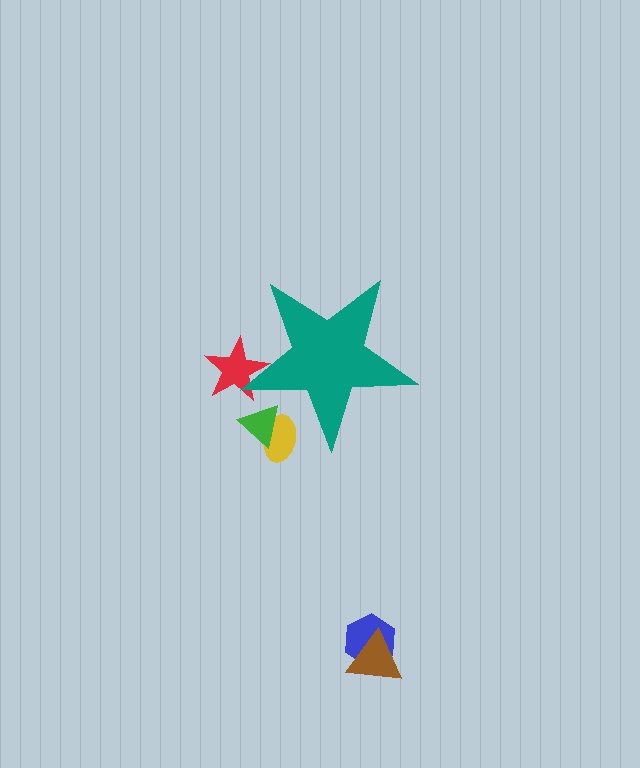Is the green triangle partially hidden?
Yes, the green triangle is partially hidden behind the teal star.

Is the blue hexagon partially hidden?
No, the blue hexagon is fully visible.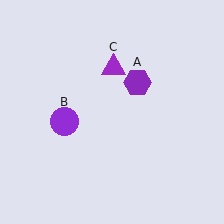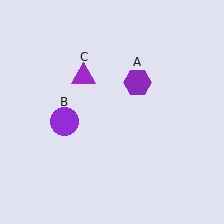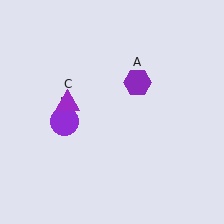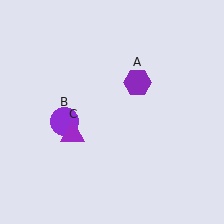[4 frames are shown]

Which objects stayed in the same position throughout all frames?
Purple hexagon (object A) and purple circle (object B) remained stationary.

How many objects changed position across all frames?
1 object changed position: purple triangle (object C).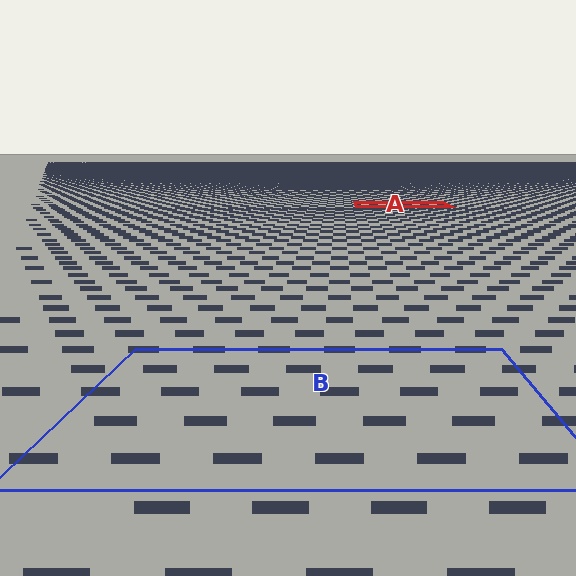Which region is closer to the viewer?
Region B is closer. The texture elements there are larger and more spread out.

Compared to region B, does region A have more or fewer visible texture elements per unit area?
Region A has more texture elements per unit area — they are packed more densely because it is farther away.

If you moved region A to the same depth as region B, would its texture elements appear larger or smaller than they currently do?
They would appear larger. At a closer depth, the same texture elements are projected at a bigger on-screen size.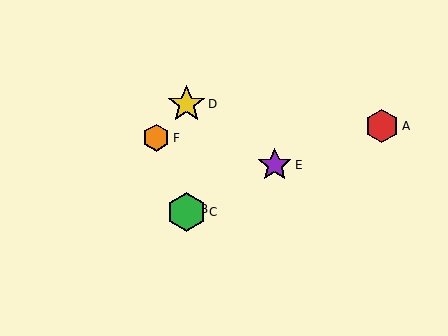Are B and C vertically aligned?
Yes, both are at x≈187.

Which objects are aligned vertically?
Objects B, C, D are aligned vertically.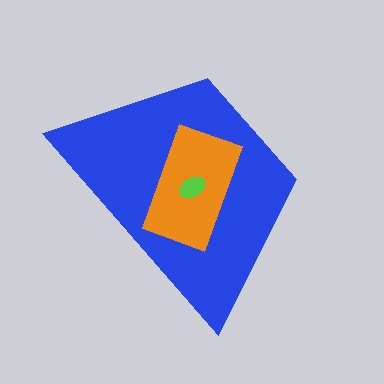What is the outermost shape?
The blue trapezoid.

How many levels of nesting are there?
3.